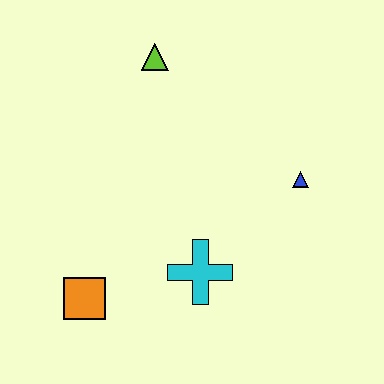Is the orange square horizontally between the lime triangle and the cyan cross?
No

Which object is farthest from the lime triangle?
The orange square is farthest from the lime triangle.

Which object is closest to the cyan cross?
The orange square is closest to the cyan cross.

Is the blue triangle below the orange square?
No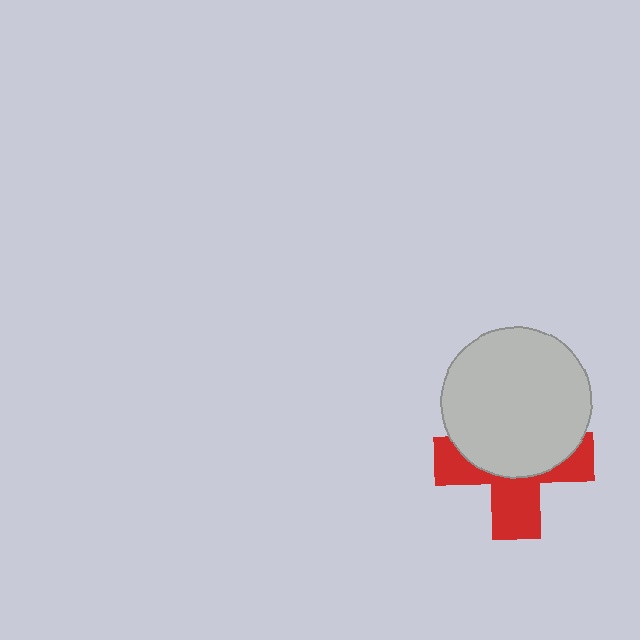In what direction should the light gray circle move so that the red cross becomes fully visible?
The light gray circle should move up. That is the shortest direction to clear the overlap and leave the red cross fully visible.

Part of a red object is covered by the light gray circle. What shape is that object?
It is a cross.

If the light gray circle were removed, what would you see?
You would see the complete red cross.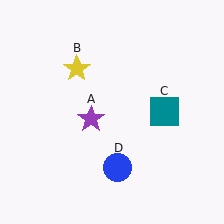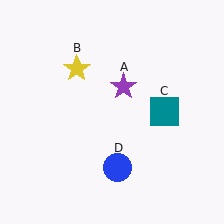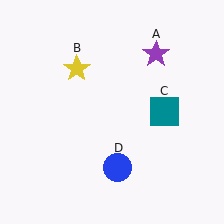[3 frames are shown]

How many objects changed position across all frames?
1 object changed position: purple star (object A).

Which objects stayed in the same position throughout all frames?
Yellow star (object B) and teal square (object C) and blue circle (object D) remained stationary.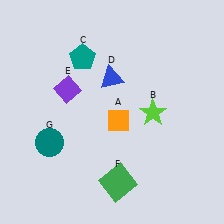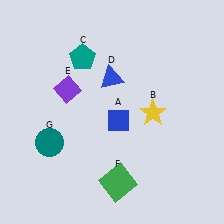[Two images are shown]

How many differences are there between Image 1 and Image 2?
There are 2 differences between the two images.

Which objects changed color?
A changed from orange to blue. B changed from lime to yellow.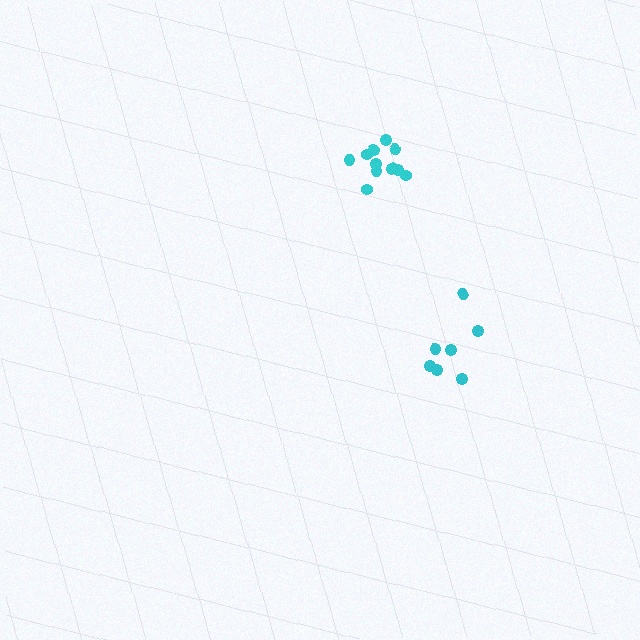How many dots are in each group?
Group 1: 7 dots, Group 2: 11 dots (18 total).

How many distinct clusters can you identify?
There are 2 distinct clusters.